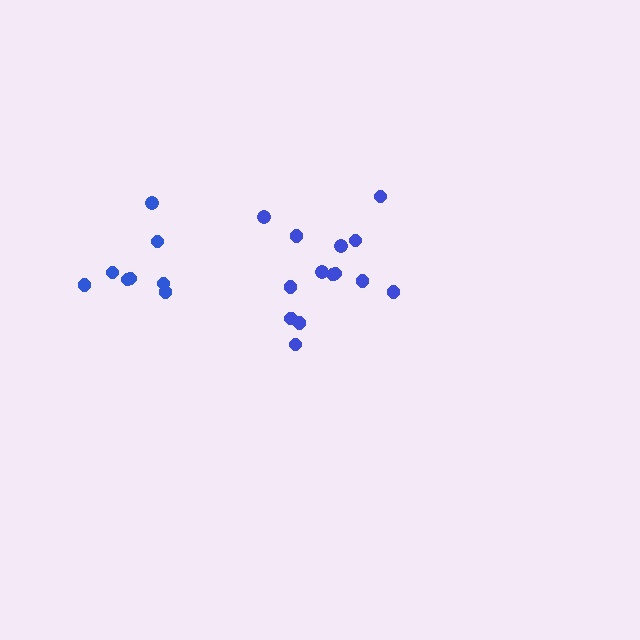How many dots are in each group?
Group 1: 14 dots, Group 2: 8 dots (22 total).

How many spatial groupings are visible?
There are 2 spatial groupings.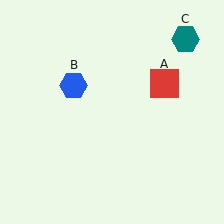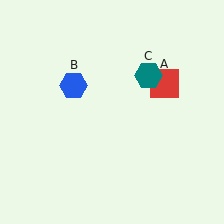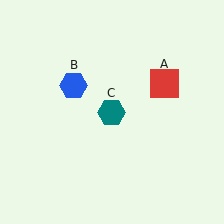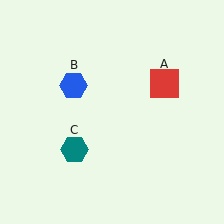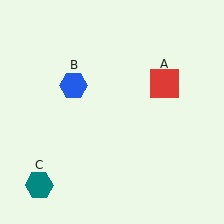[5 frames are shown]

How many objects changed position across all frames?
1 object changed position: teal hexagon (object C).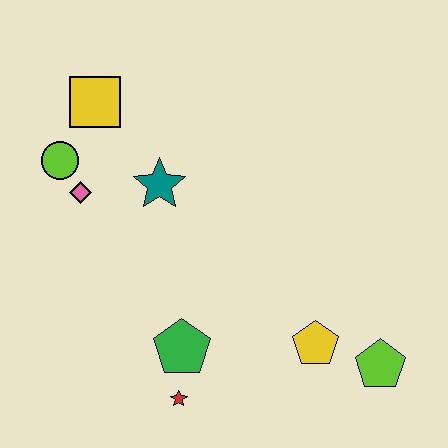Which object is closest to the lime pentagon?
The yellow pentagon is closest to the lime pentagon.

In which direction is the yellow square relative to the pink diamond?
The yellow square is above the pink diamond.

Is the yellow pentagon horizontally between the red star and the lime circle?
No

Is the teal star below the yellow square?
Yes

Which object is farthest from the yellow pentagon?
The yellow square is farthest from the yellow pentagon.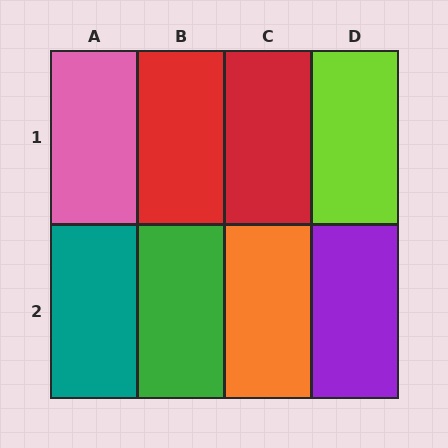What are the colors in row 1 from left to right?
Pink, red, red, lime.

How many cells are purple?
1 cell is purple.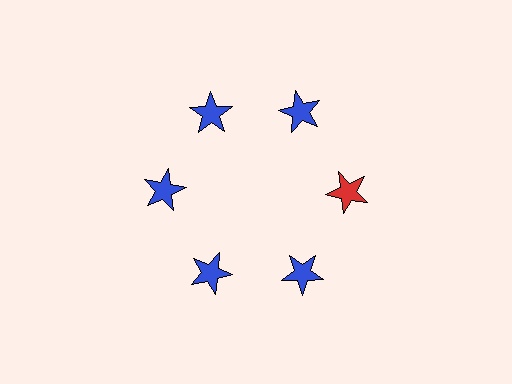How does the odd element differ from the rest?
It has a different color: red instead of blue.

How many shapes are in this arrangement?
There are 6 shapes arranged in a ring pattern.